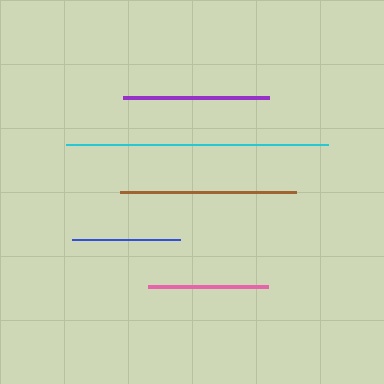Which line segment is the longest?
The cyan line is the longest at approximately 262 pixels.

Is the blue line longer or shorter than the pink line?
The pink line is longer than the blue line.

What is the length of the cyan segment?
The cyan segment is approximately 262 pixels long.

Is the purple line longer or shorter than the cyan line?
The cyan line is longer than the purple line.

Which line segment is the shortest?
The blue line is the shortest at approximately 108 pixels.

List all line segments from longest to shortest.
From longest to shortest: cyan, brown, purple, pink, blue.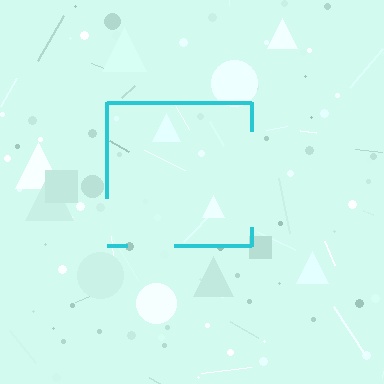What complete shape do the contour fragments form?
The contour fragments form a square.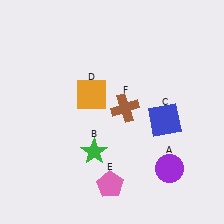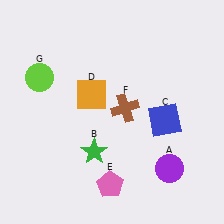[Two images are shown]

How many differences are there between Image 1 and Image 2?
There is 1 difference between the two images.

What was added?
A lime circle (G) was added in Image 2.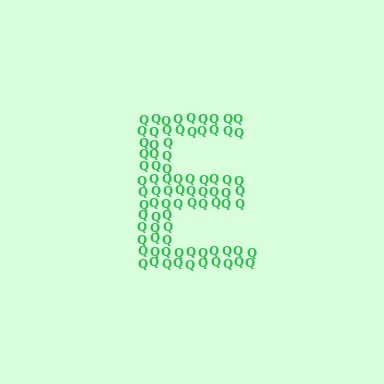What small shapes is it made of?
It is made of small letter Q's.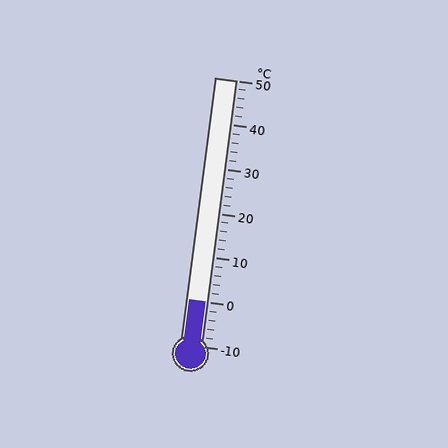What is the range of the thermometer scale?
The thermometer scale ranges from -10°C to 50°C.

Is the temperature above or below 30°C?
The temperature is below 30°C.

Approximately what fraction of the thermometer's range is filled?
The thermometer is filled to approximately 15% of its range.